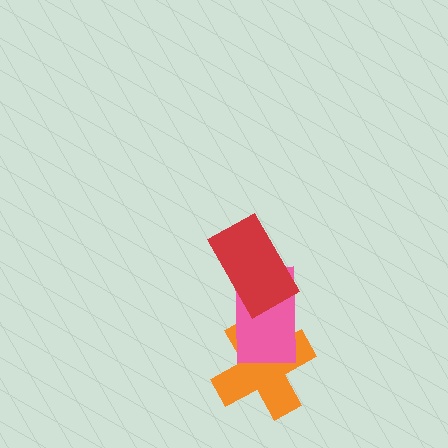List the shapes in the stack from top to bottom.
From top to bottom: the red rectangle, the pink rectangle, the orange cross.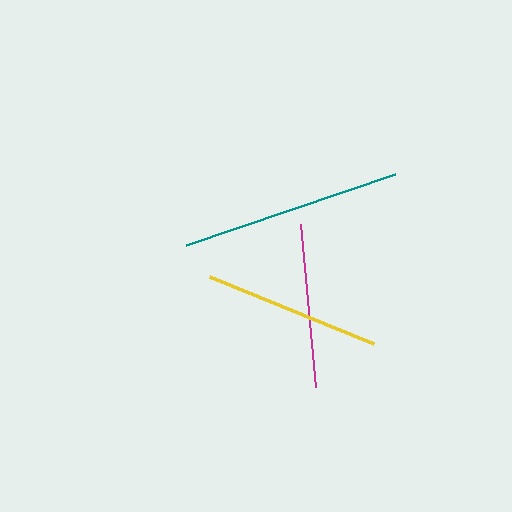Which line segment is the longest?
The teal line is the longest at approximately 220 pixels.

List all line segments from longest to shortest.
From longest to shortest: teal, yellow, magenta.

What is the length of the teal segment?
The teal segment is approximately 220 pixels long.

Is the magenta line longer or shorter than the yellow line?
The yellow line is longer than the magenta line.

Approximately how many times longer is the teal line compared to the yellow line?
The teal line is approximately 1.2 times the length of the yellow line.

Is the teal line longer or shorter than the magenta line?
The teal line is longer than the magenta line.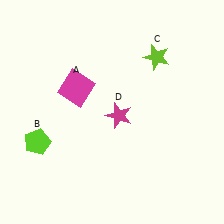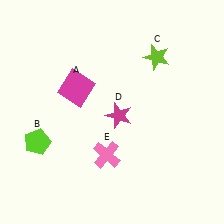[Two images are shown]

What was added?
A pink cross (E) was added in Image 2.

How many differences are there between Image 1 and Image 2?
There is 1 difference between the two images.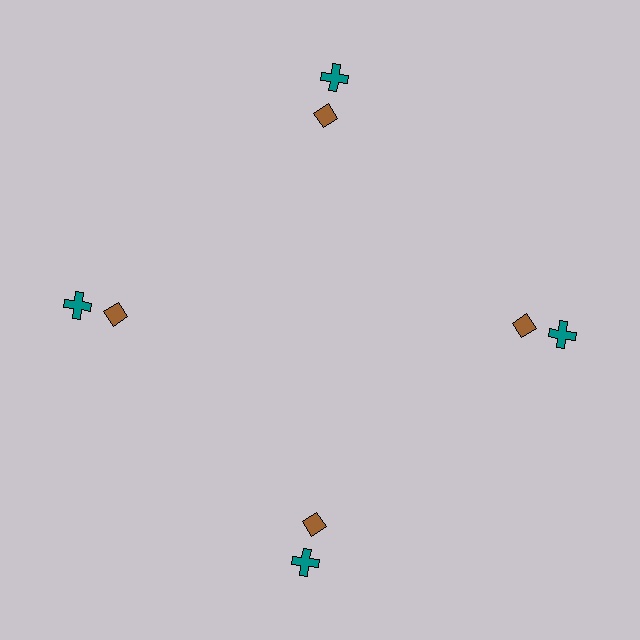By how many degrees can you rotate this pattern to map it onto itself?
The pattern maps onto itself every 90 degrees of rotation.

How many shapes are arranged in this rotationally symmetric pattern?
There are 8 shapes, arranged in 4 groups of 2.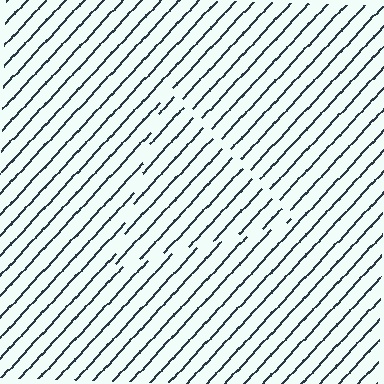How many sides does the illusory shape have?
3 sides — the line-ends trace a triangle.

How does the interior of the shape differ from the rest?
The interior of the shape contains the same grating, shifted by half a period — the contour is defined by the phase discontinuity where line-ends from the inner and outer gratings abut.